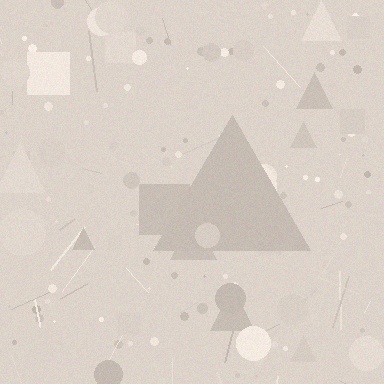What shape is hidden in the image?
A triangle is hidden in the image.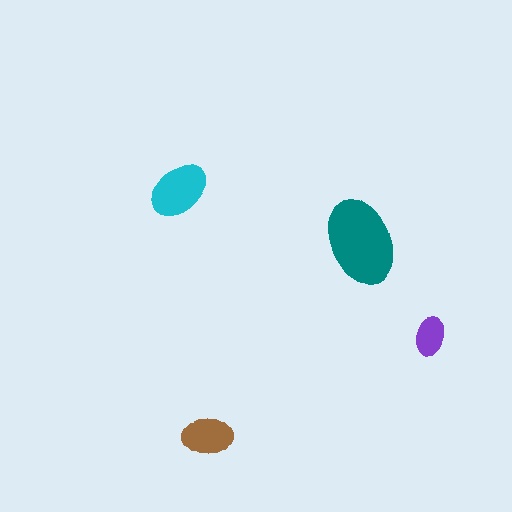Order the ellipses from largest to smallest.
the teal one, the cyan one, the brown one, the purple one.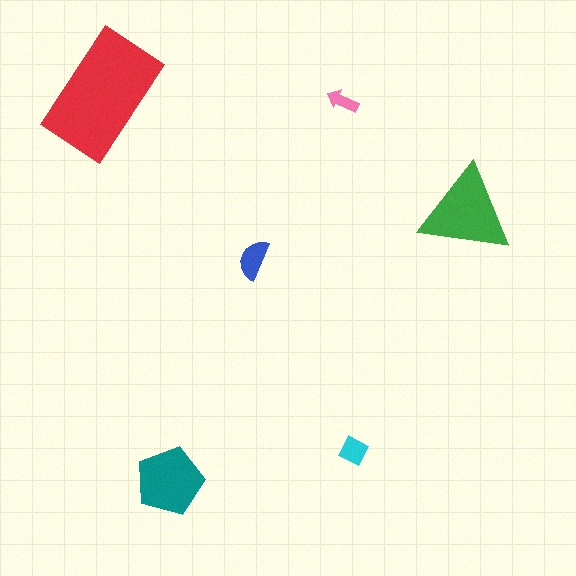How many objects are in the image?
There are 6 objects in the image.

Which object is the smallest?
The pink arrow.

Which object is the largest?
The red rectangle.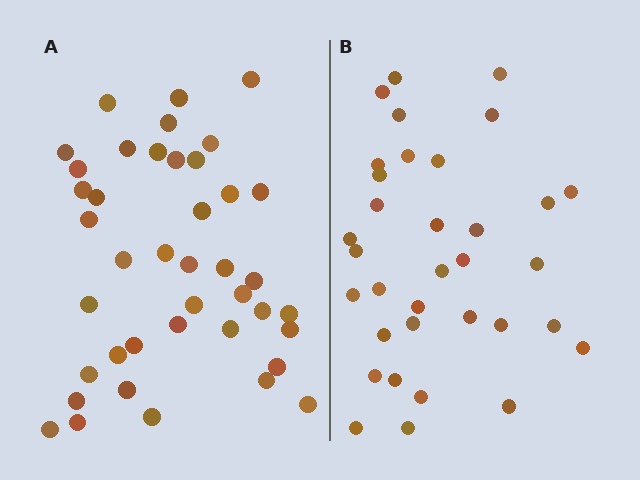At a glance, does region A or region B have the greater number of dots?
Region A (the left region) has more dots.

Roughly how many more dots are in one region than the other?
Region A has roughly 8 or so more dots than region B.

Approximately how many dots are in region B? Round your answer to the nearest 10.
About 30 dots. (The exact count is 34, which rounds to 30.)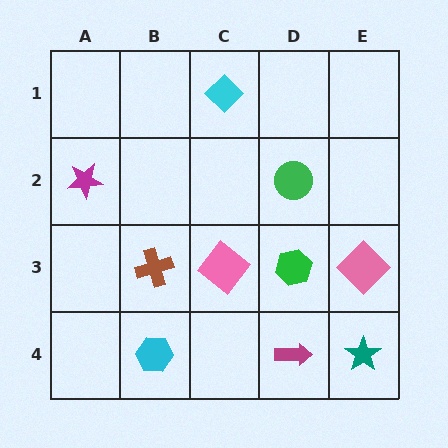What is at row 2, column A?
A magenta star.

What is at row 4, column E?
A teal star.